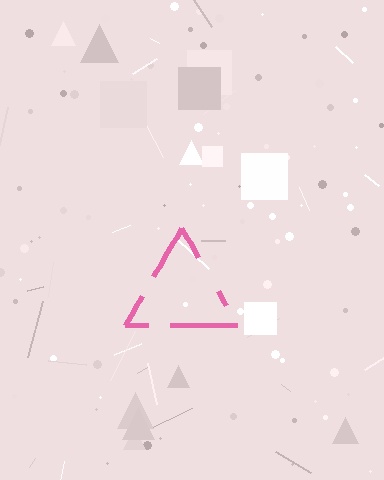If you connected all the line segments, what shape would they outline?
They would outline a triangle.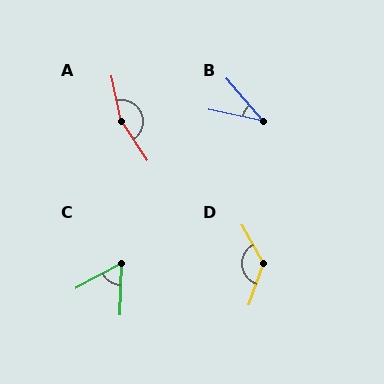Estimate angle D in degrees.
Approximately 132 degrees.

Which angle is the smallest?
B, at approximately 37 degrees.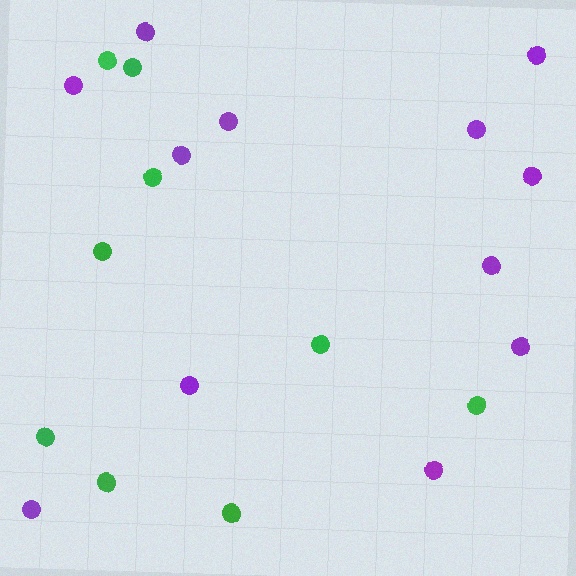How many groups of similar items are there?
There are 2 groups: one group of green circles (9) and one group of purple circles (12).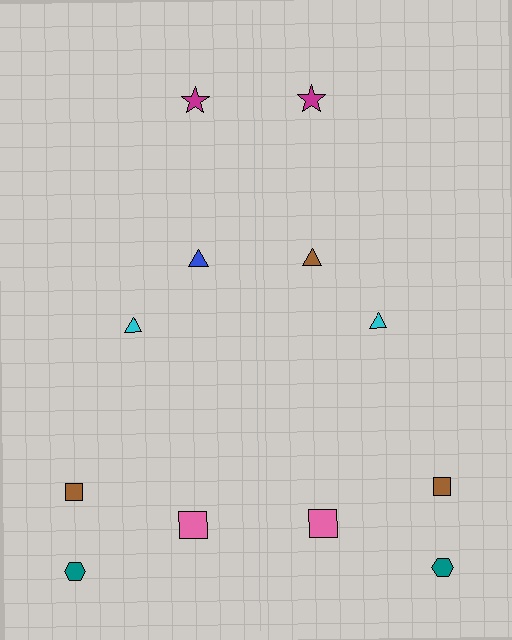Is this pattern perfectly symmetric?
No, the pattern is not perfectly symmetric. The brown triangle on the right side breaks the symmetry — its mirror counterpart is blue.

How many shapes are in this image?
There are 12 shapes in this image.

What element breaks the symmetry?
The brown triangle on the right side breaks the symmetry — its mirror counterpart is blue.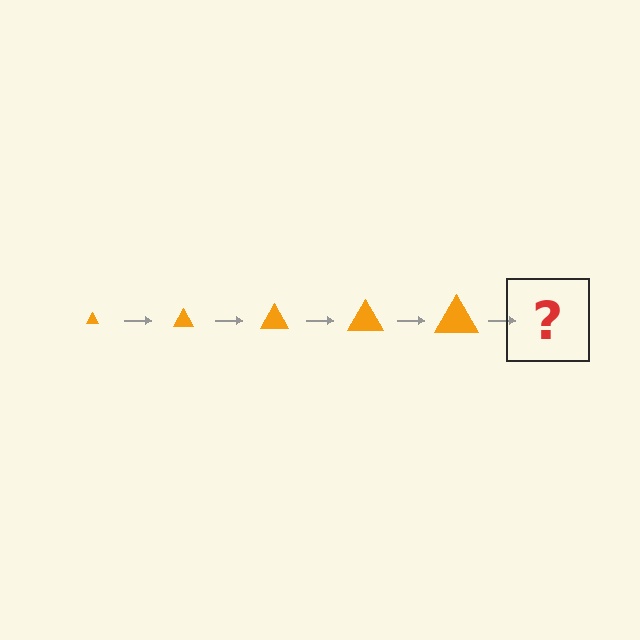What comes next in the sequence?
The next element should be an orange triangle, larger than the previous one.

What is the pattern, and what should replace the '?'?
The pattern is that the triangle gets progressively larger each step. The '?' should be an orange triangle, larger than the previous one.